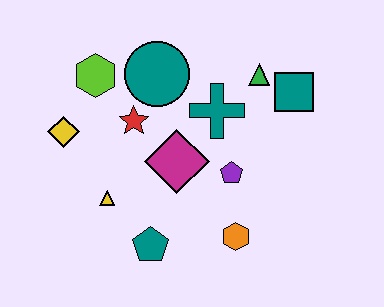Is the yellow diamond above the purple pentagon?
Yes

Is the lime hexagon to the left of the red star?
Yes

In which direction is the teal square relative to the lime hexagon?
The teal square is to the right of the lime hexagon.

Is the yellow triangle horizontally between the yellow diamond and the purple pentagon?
Yes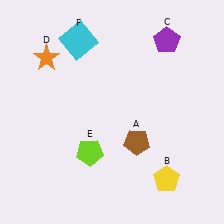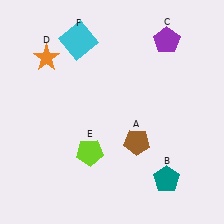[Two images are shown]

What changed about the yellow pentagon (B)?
In Image 1, B is yellow. In Image 2, it changed to teal.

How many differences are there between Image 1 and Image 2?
There is 1 difference between the two images.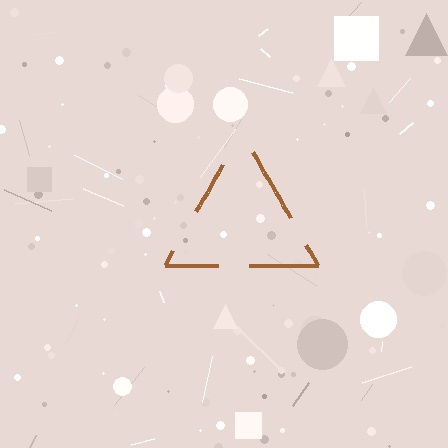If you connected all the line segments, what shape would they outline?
They would outline a triangle.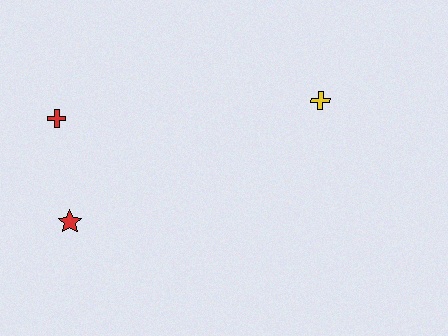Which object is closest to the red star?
The red cross is closest to the red star.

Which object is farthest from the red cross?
The yellow cross is farthest from the red cross.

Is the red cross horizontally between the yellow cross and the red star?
No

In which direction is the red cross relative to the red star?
The red cross is above the red star.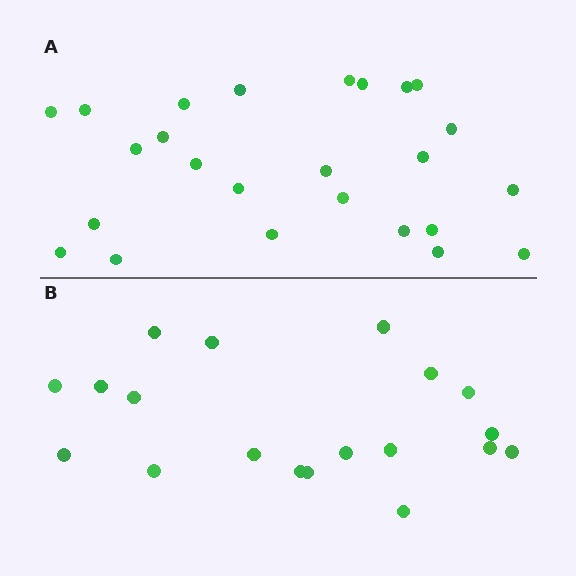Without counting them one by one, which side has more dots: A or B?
Region A (the top region) has more dots.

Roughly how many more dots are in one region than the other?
Region A has about 6 more dots than region B.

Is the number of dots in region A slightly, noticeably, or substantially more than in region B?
Region A has noticeably more, but not dramatically so. The ratio is roughly 1.3 to 1.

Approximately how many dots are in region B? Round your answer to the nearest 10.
About 20 dots. (The exact count is 19, which rounds to 20.)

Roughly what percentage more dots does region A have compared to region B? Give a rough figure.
About 30% more.